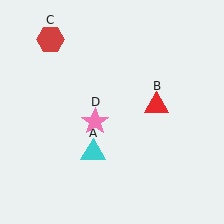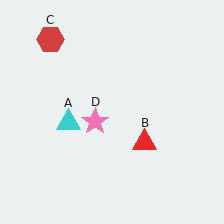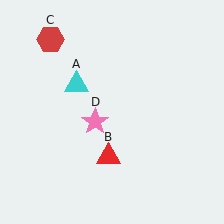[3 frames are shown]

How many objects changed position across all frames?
2 objects changed position: cyan triangle (object A), red triangle (object B).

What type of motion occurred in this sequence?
The cyan triangle (object A), red triangle (object B) rotated clockwise around the center of the scene.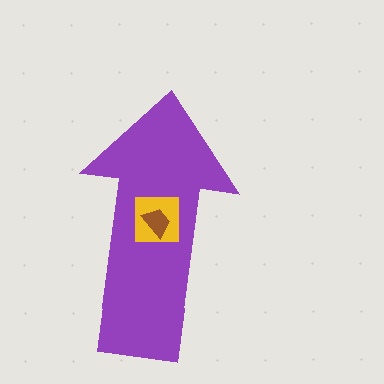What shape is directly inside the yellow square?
The brown trapezoid.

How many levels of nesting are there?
3.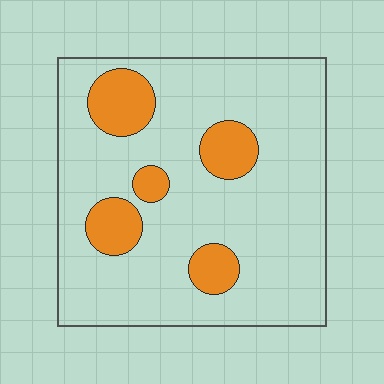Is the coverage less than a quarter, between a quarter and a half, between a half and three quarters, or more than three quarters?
Less than a quarter.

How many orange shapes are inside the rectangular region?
5.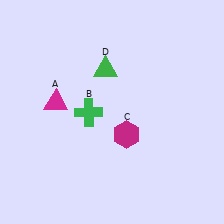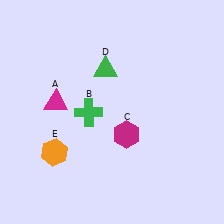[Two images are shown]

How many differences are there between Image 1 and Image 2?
There is 1 difference between the two images.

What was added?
An orange hexagon (E) was added in Image 2.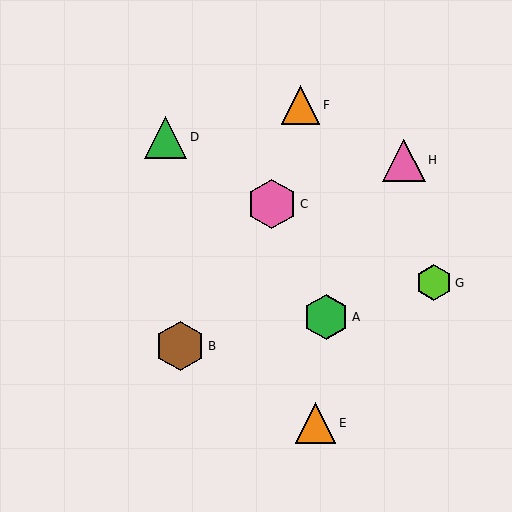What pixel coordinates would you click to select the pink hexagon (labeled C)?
Click at (272, 204) to select the pink hexagon C.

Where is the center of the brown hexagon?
The center of the brown hexagon is at (180, 346).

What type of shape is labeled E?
Shape E is an orange triangle.